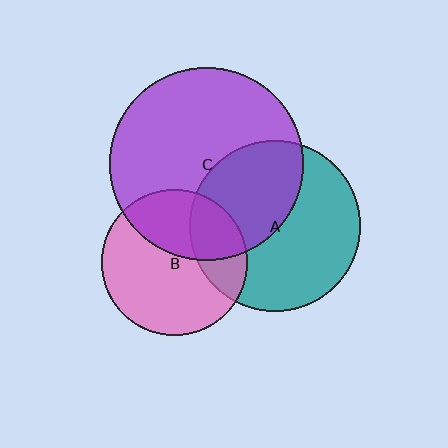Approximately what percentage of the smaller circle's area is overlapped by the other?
Approximately 45%.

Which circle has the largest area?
Circle C (purple).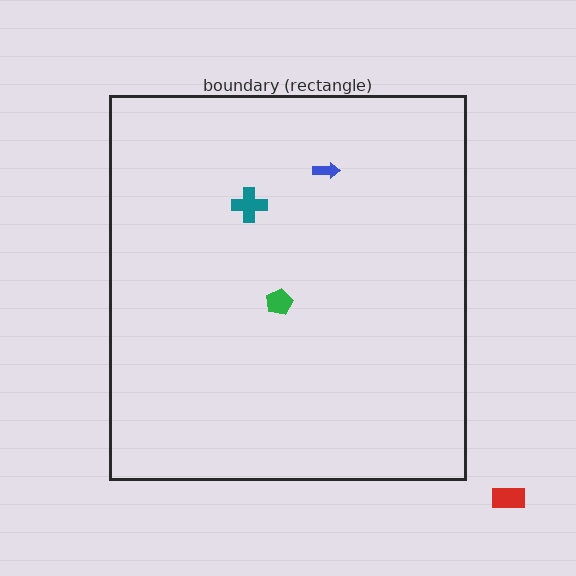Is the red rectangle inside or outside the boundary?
Outside.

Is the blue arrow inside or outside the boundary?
Inside.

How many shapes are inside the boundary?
3 inside, 1 outside.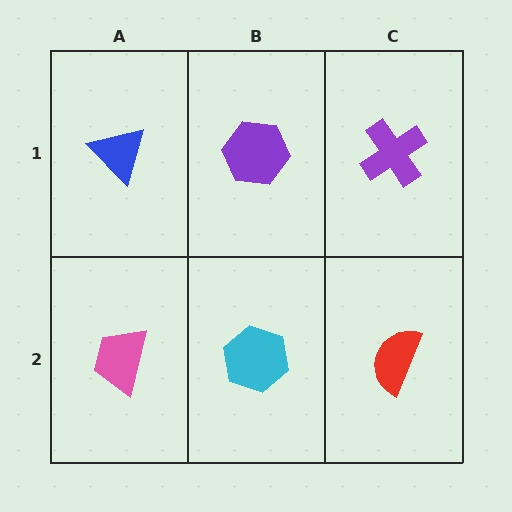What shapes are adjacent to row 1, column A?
A pink trapezoid (row 2, column A), a purple hexagon (row 1, column B).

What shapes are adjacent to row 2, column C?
A purple cross (row 1, column C), a cyan hexagon (row 2, column B).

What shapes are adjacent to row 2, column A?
A blue triangle (row 1, column A), a cyan hexagon (row 2, column B).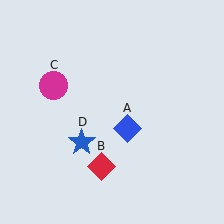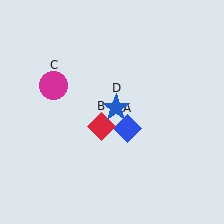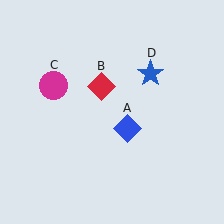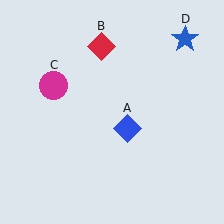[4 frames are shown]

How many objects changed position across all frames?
2 objects changed position: red diamond (object B), blue star (object D).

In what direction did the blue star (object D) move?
The blue star (object D) moved up and to the right.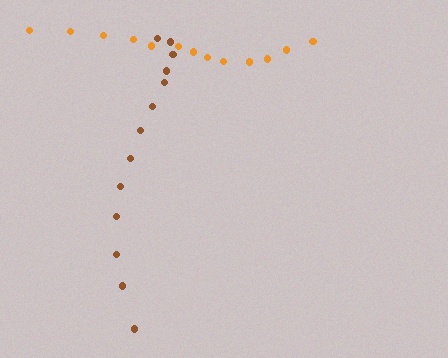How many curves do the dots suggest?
There are 2 distinct paths.